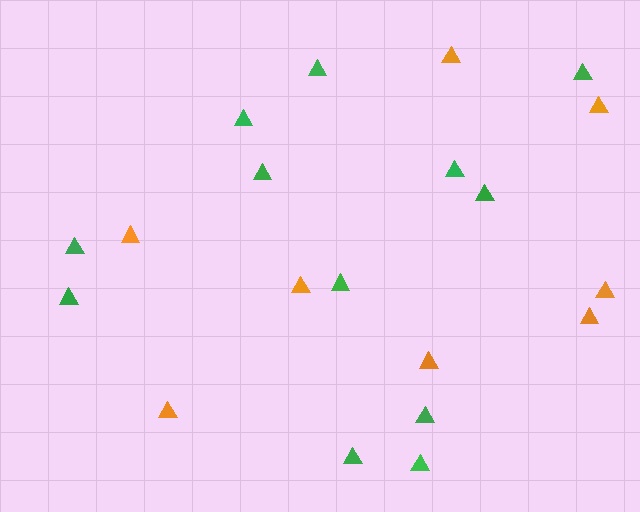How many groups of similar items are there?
There are 2 groups: one group of orange triangles (8) and one group of green triangles (12).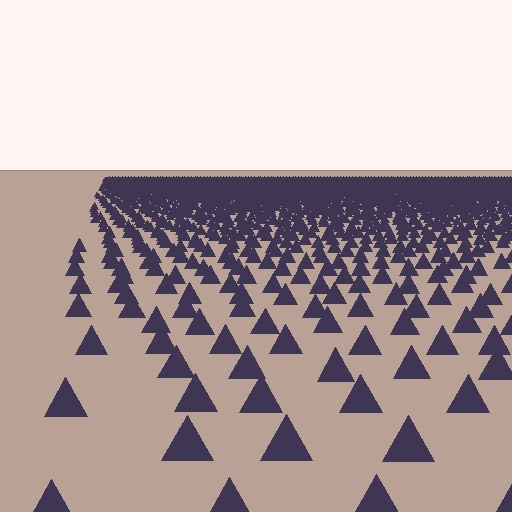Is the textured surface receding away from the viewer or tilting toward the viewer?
The surface is receding away from the viewer. Texture elements get smaller and denser toward the top.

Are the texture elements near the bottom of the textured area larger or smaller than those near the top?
Larger. Near the bottom, elements are closer to the viewer and appear at a bigger on-screen size.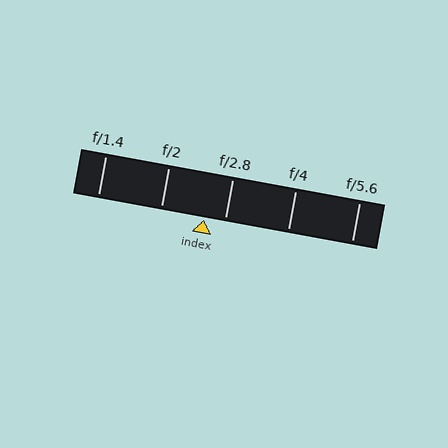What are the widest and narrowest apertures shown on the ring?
The widest aperture shown is f/1.4 and the narrowest is f/5.6.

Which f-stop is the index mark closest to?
The index mark is closest to f/2.8.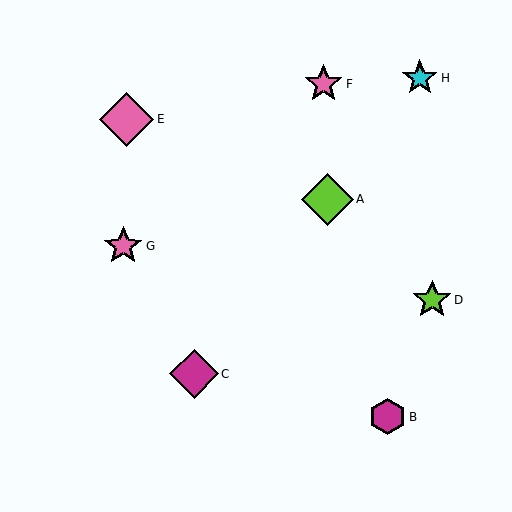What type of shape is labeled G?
Shape G is a pink star.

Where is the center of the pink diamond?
The center of the pink diamond is at (127, 119).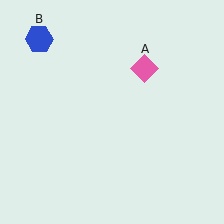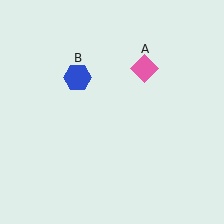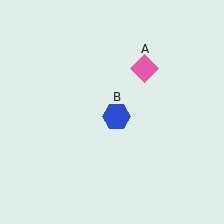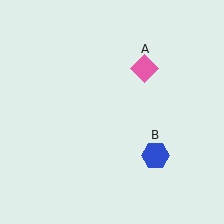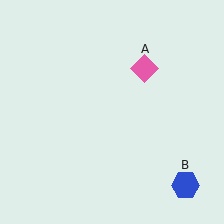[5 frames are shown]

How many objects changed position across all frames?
1 object changed position: blue hexagon (object B).